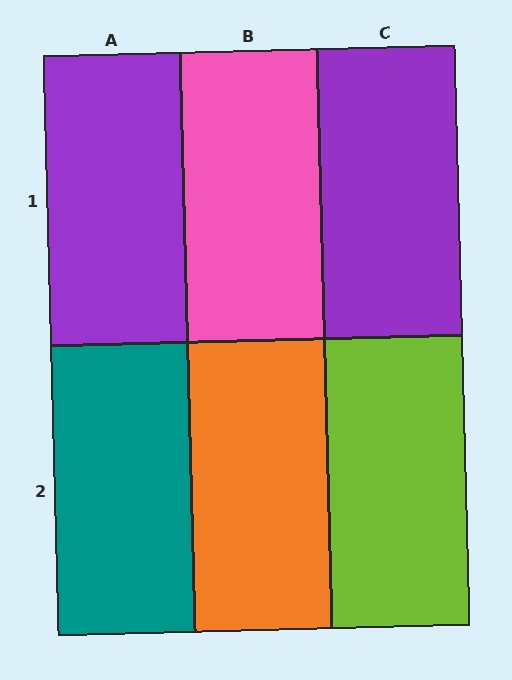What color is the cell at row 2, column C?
Lime.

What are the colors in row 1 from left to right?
Purple, pink, purple.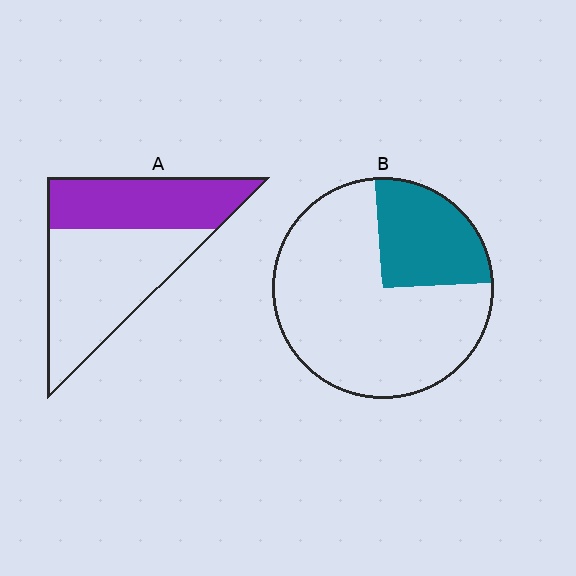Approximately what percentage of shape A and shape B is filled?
A is approximately 40% and B is approximately 25%.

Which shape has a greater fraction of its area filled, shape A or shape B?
Shape A.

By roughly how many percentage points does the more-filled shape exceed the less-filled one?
By roughly 15 percentage points (A over B).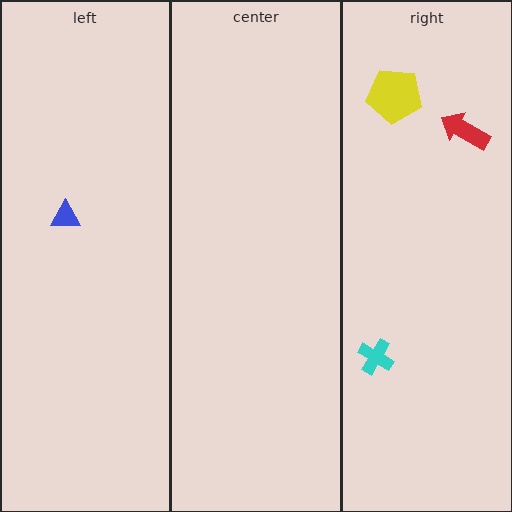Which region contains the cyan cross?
The right region.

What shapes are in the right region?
The cyan cross, the yellow pentagon, the red arrow.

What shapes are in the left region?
The blue triangle.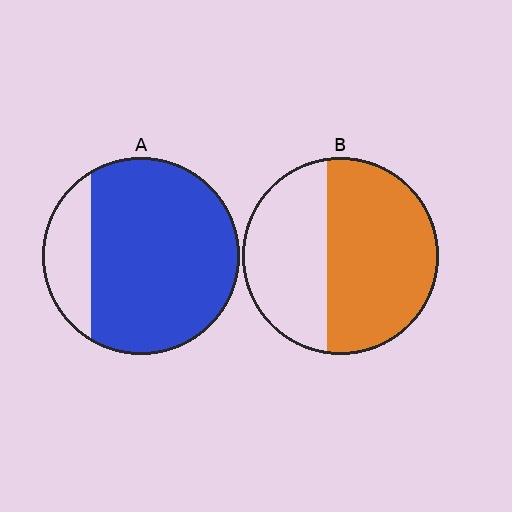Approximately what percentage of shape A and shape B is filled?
A is approximately 80% and B is approximately 60%.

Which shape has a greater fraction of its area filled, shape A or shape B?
Shape A.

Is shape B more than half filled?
Yes.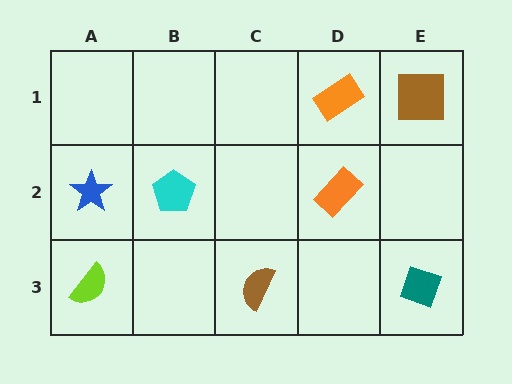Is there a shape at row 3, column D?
No, that cell is empty.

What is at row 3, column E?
A teal diamond.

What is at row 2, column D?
An orange rectangle.